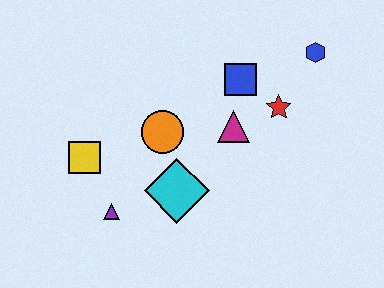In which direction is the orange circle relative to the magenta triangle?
The orange circle is to the left of the magenta triangle.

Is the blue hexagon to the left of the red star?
No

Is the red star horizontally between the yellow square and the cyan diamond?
No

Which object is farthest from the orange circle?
The blue hexagon is farthest from the orange circle.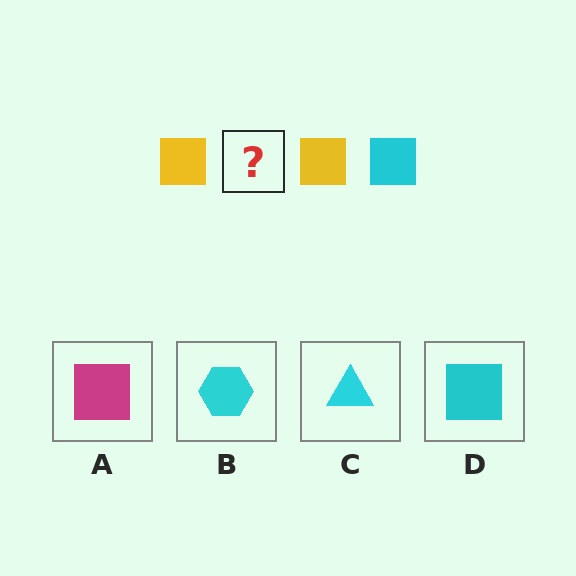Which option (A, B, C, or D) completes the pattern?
D.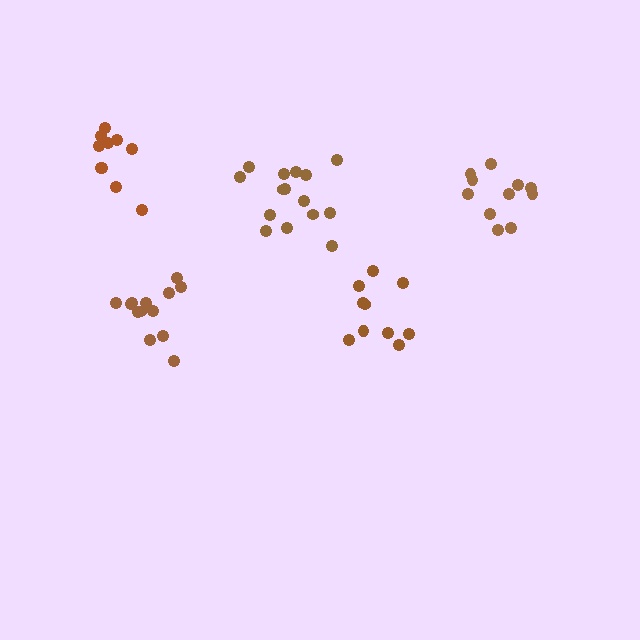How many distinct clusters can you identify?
There are 5 distinct clusters.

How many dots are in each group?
Group 1: 10 dots, Group 2: 10 dots, Group 3: 11 dots, Group 4: 13 dots, Group 5: 15 dots (59 total).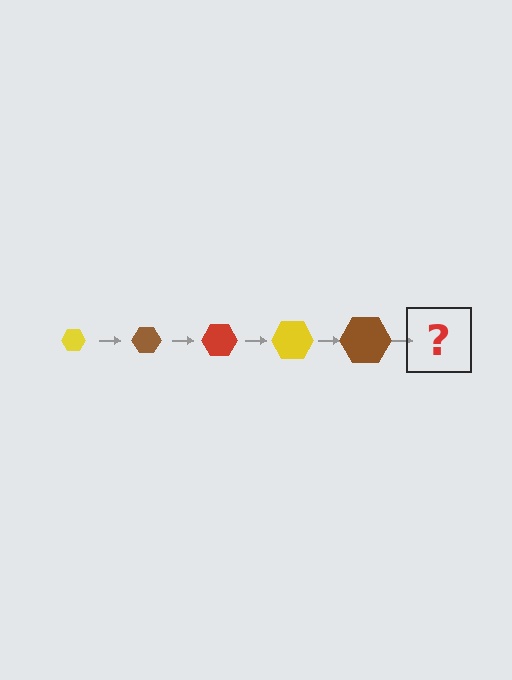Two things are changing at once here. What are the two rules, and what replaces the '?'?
The two rules are that the hexagon grows larger each step and the color cycles through yellow, brown, and red. The '?' should be a red hexagon, larger than the previous one.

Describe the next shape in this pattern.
It should be a red hexagon, larger than the previous one.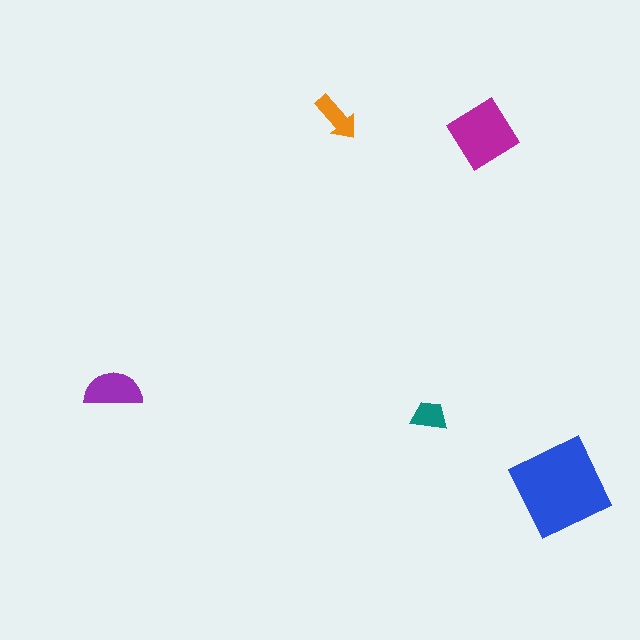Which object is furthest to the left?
The purple semicircle is leftmost.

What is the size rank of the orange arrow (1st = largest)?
4th.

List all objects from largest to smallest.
The blue square, the magenta diamond, the purple semicircle, the orange arrow, the teal trapezoid.